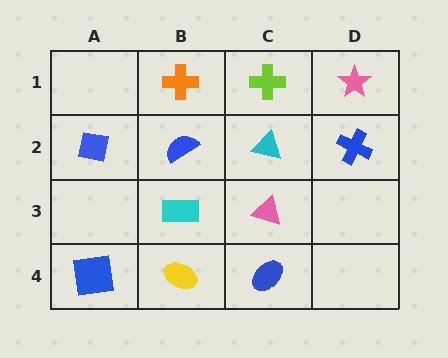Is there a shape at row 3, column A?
No, that cell is empty.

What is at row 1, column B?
An orange cross.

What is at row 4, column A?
A blue square.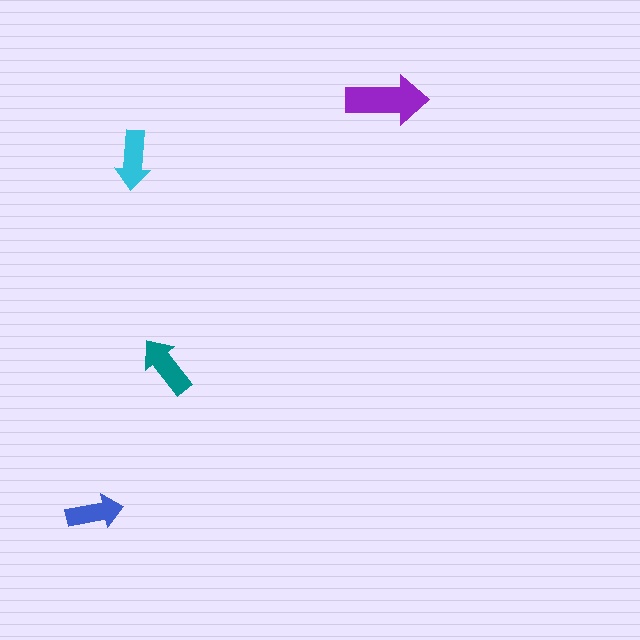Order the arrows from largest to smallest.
the purple one, the teal one, the cyan one, the blue one.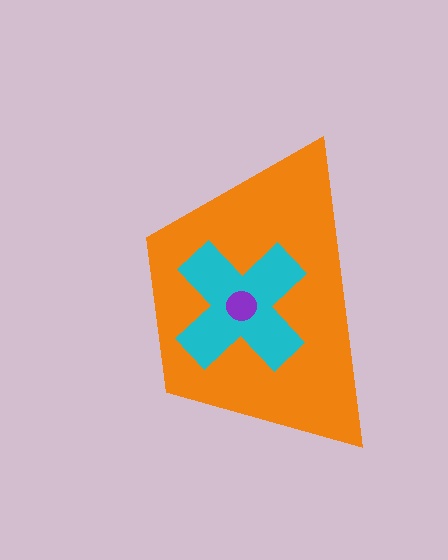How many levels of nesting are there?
3.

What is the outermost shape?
The orange trapezoid.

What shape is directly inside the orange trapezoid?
The cyan cross.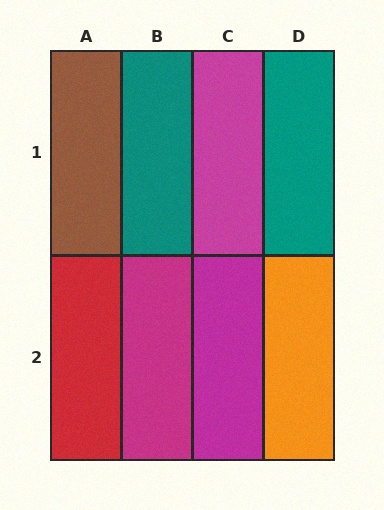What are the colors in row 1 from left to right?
Brown, teal, magenta, teal.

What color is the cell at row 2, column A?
Red.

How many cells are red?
1 cell is red.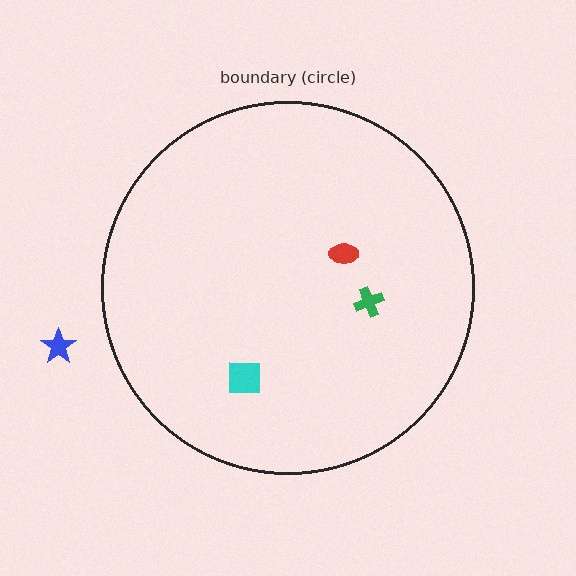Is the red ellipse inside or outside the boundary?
Inside.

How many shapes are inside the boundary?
3 inside, 1 outside.